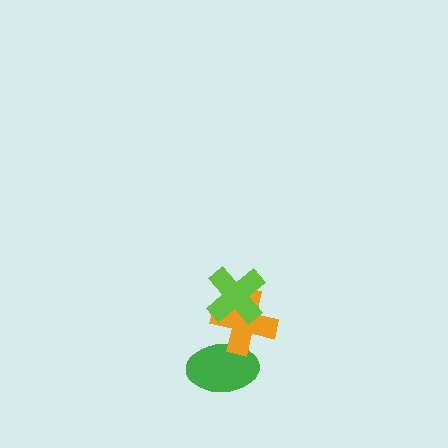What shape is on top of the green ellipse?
The orange cross is on top of the green ellipse.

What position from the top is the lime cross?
The lime cross is 1st from the top.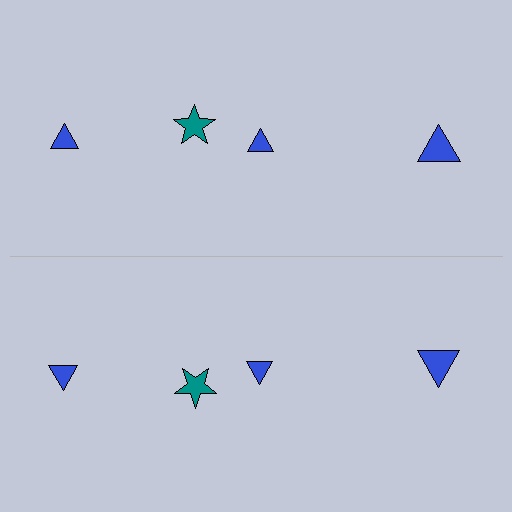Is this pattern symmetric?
Yes, this pattern has bilateral (reflection) symmetry.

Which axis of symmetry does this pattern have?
The pattern has a horizontal axis of symmetry running through the center of the image.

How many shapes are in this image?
There are 8 shapes in this image.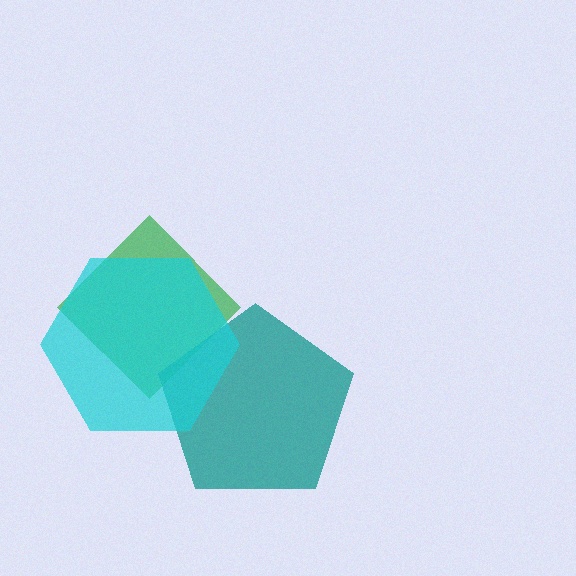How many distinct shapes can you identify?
There are 3 distinct shapes: a green diamond, a teal pentagon, a cyan hexagon.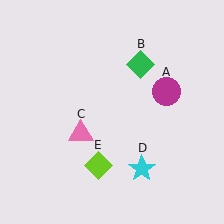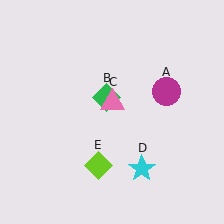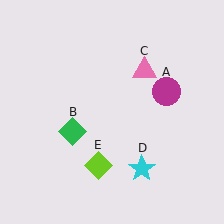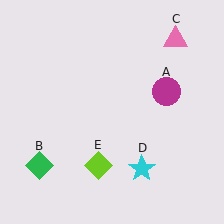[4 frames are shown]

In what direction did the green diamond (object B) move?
The green diamond (object B) moved down and to the left.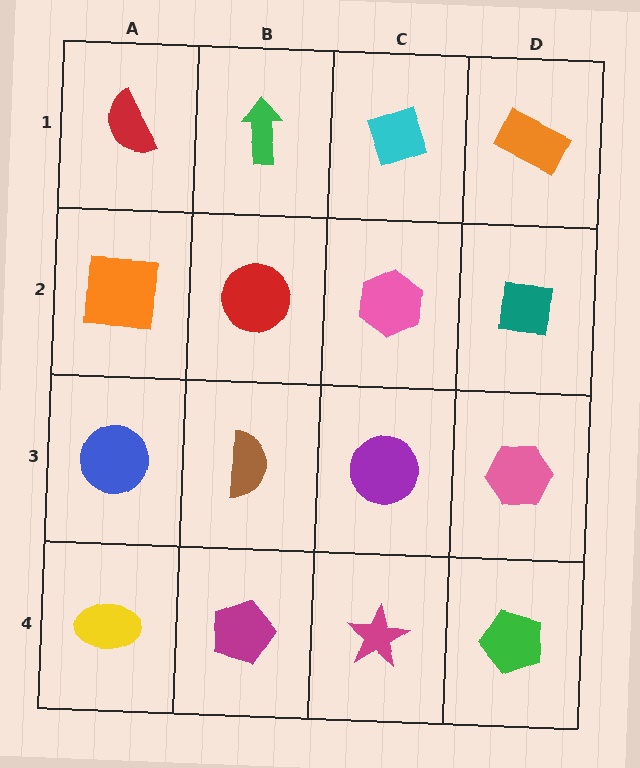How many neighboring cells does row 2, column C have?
4.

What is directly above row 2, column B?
A green arrow.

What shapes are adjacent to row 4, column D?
A pink hexagon (row 3, column D), a magenta star (row 4, column C).